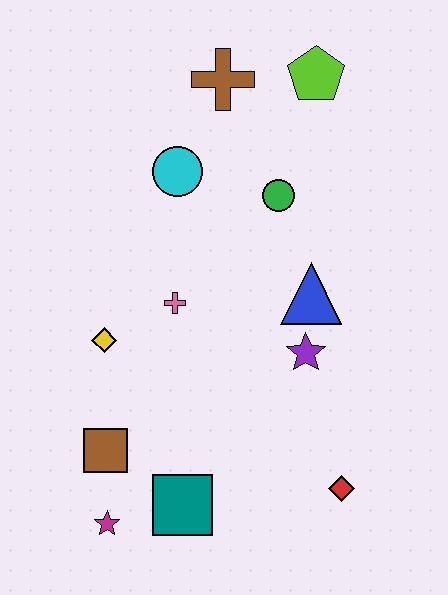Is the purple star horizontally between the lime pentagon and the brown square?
Yes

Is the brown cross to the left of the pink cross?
No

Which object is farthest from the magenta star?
The lime pentagon is farthest from the magenta star.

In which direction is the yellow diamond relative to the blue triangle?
The yellow diamond is to the left of the blue triangle.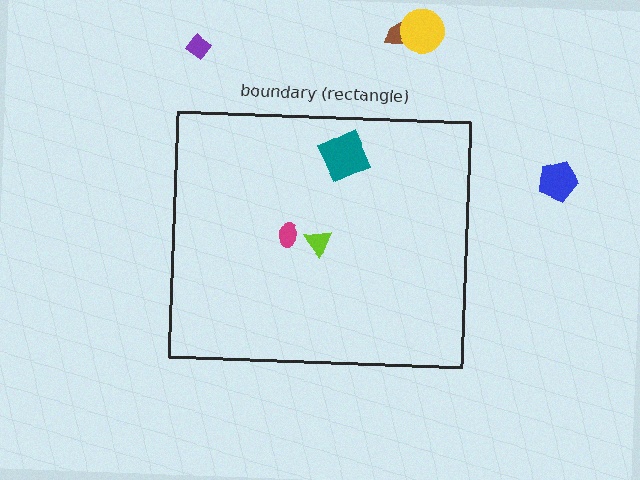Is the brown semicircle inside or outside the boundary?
Outside.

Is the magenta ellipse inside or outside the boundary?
Inside.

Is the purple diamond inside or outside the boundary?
Outside.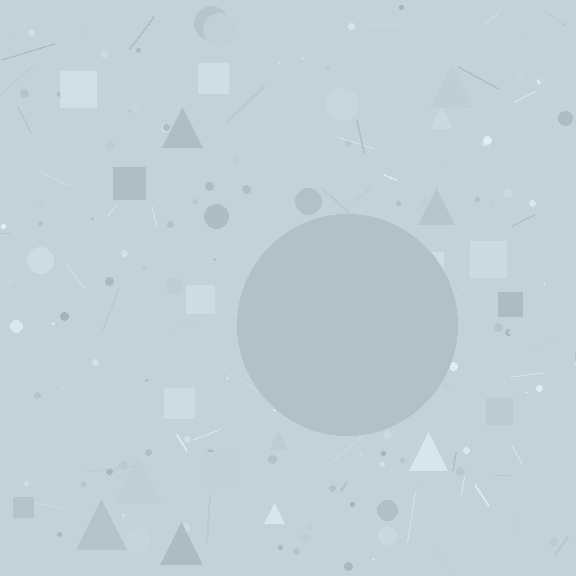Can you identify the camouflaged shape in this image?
The camouflaged shape is a circle.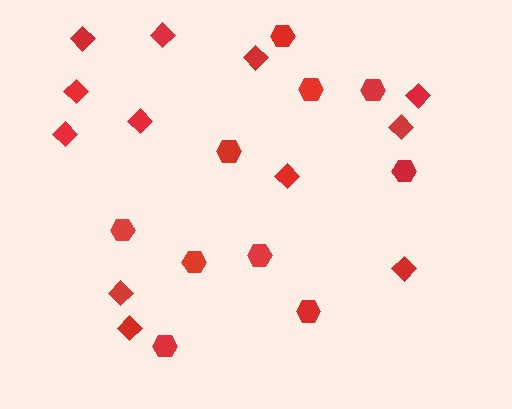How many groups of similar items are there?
There are 2 groups: one group of diamonds (12) and one group of hexagons (10).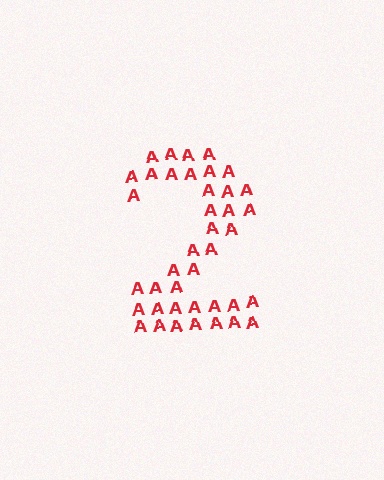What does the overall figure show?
The overall figure shows the digit 2.